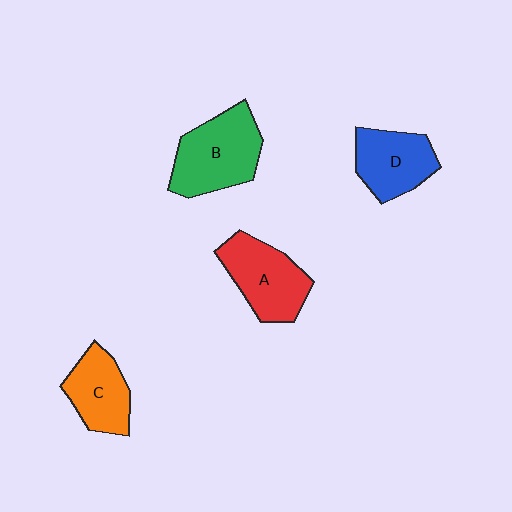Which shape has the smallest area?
Shape C (orange).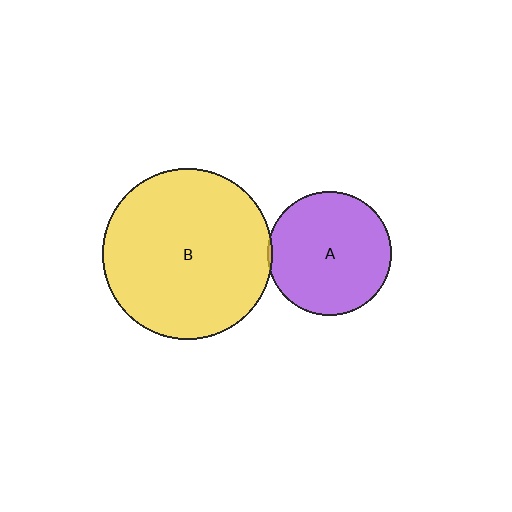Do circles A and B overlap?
Yes.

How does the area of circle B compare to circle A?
Approximately 1.9 times.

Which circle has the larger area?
Circle B (yellow).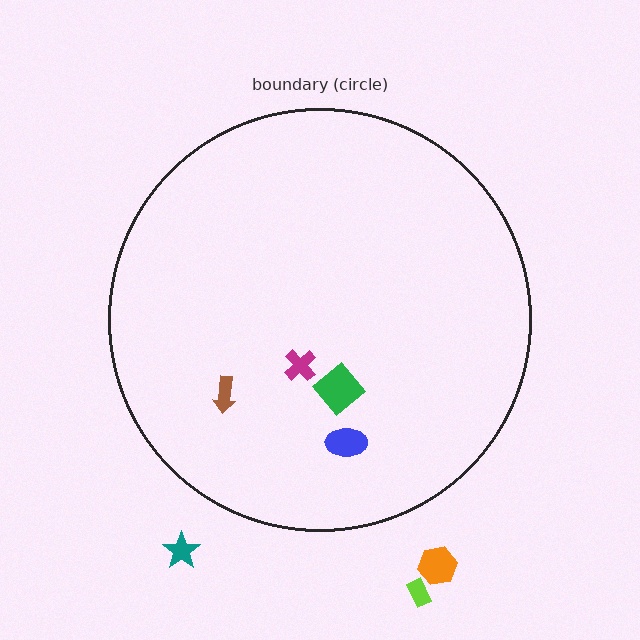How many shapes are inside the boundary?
4 inside, 3 outside.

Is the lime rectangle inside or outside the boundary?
Outside.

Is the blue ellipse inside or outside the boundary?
Inside.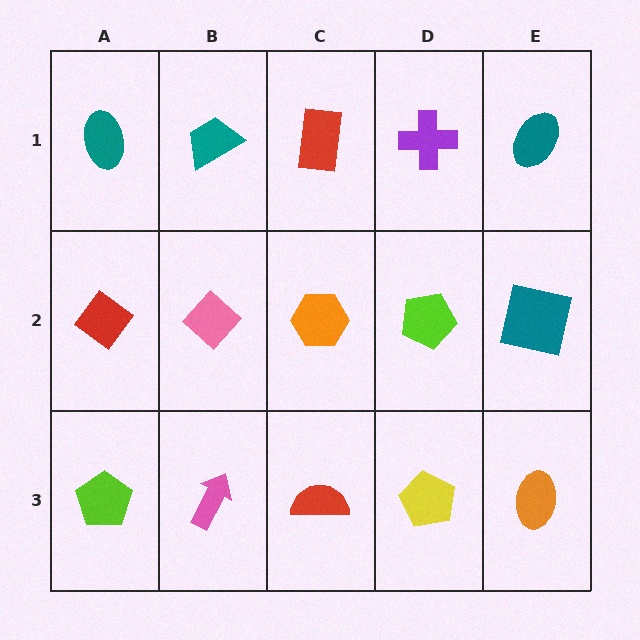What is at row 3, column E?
An orange ellipse.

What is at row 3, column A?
A lime pentagon.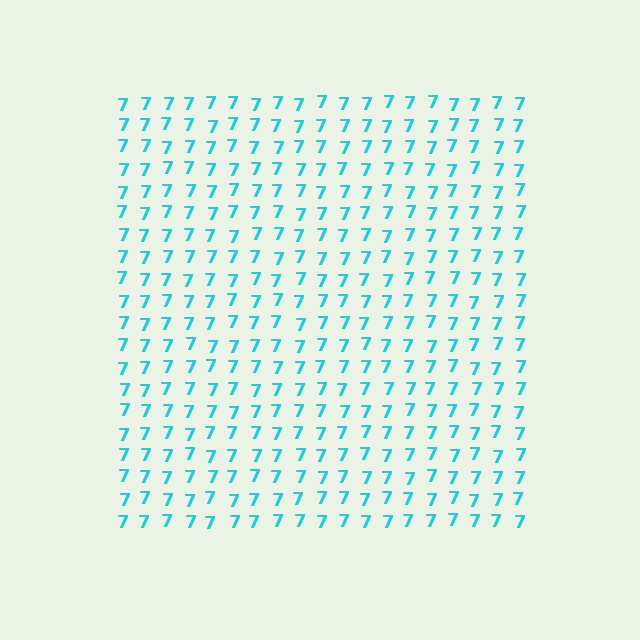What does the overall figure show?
The overall figure shows a square.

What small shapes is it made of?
It is made of small digit 7's.